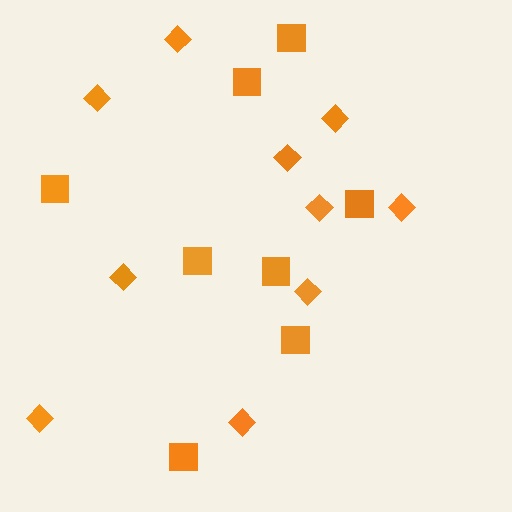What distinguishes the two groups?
There are 2 groups: one group of squares (8) and one group of diamonds (10).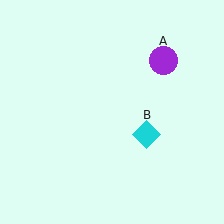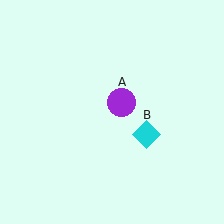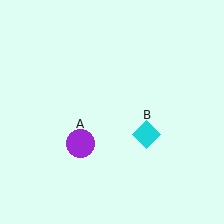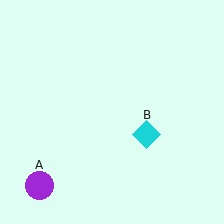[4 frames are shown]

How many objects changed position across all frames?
1 object changed position: purple circle (object A).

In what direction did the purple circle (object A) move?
The purple circle (object A) moved down and to the left.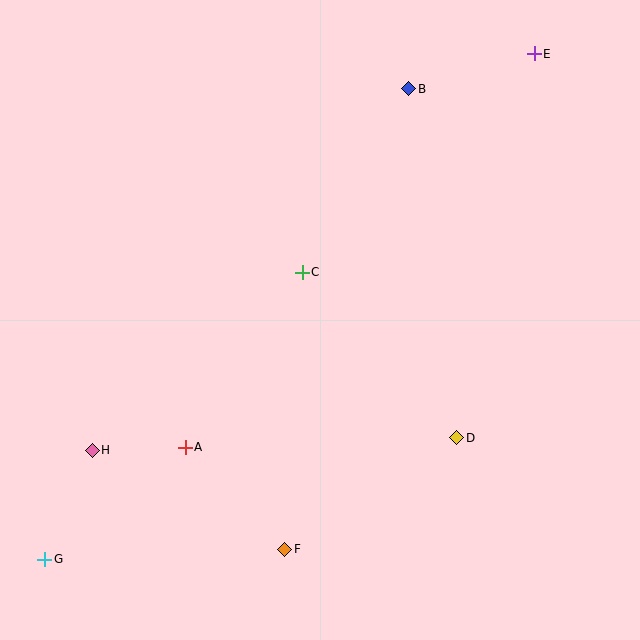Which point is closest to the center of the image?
Point C at (302, 272) is closest to the center.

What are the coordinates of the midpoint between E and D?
The midpoint between E and D is at (496, 246).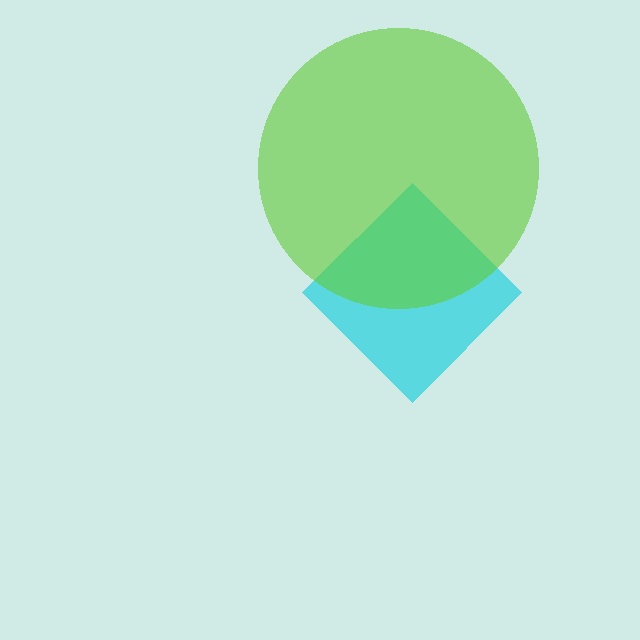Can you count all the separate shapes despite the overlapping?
Yes, there are 2 separate shapes.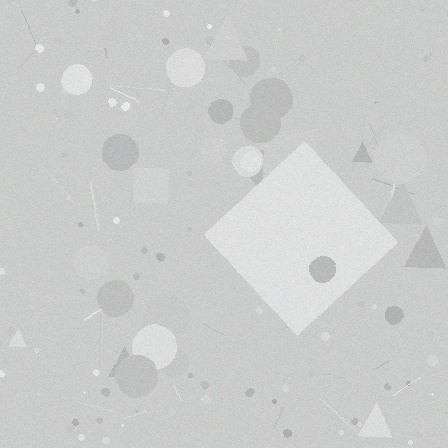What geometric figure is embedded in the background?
A diamond is embedded in the background.